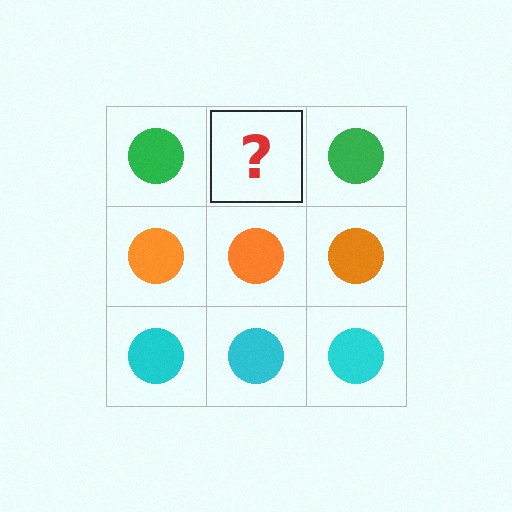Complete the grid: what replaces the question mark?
The question mark should be replaced with a green circle.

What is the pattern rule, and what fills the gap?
The rule is that each row has a consistent color. The gap should be filled with a green circle.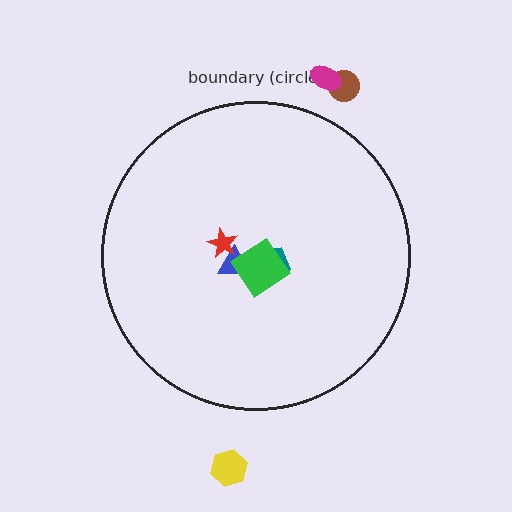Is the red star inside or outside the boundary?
Inside.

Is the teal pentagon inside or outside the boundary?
Inside.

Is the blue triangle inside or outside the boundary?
Inside.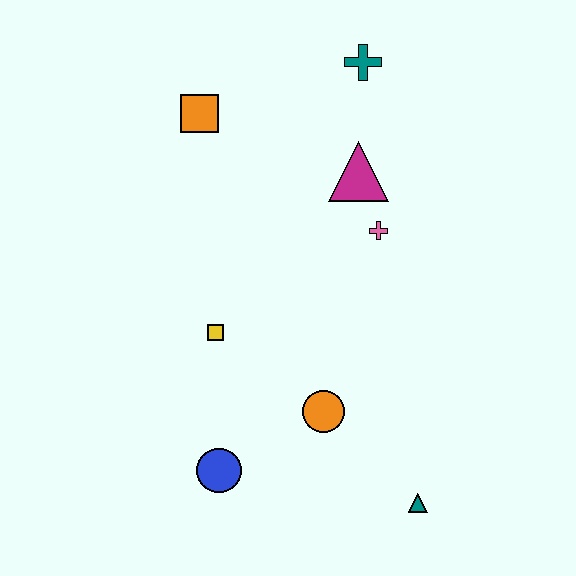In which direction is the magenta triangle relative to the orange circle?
The magenta triangle is above the orange circle.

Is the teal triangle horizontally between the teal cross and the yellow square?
No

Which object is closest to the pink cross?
The magenta triangle is closest to the pink cross.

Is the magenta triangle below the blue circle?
No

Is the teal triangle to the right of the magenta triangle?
Yes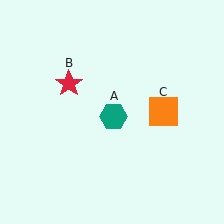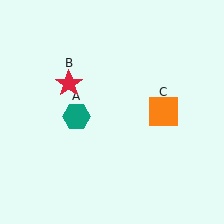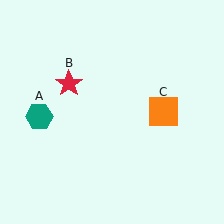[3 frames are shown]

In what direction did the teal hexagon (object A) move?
The teal hexagon (object A) moved left.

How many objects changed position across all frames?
1 object changed position: teal hexagon (object A).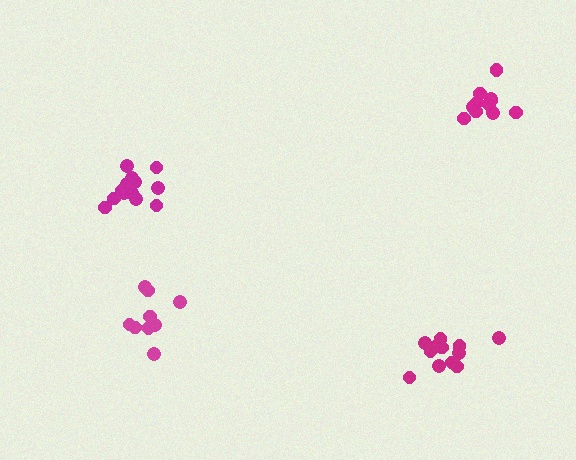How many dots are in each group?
Group 1: 9 dots, Group 2: 13 dots, Group 3: 12 dots, Group 4: 12 dots (46 total).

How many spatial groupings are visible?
There are 4 spatial groupings.